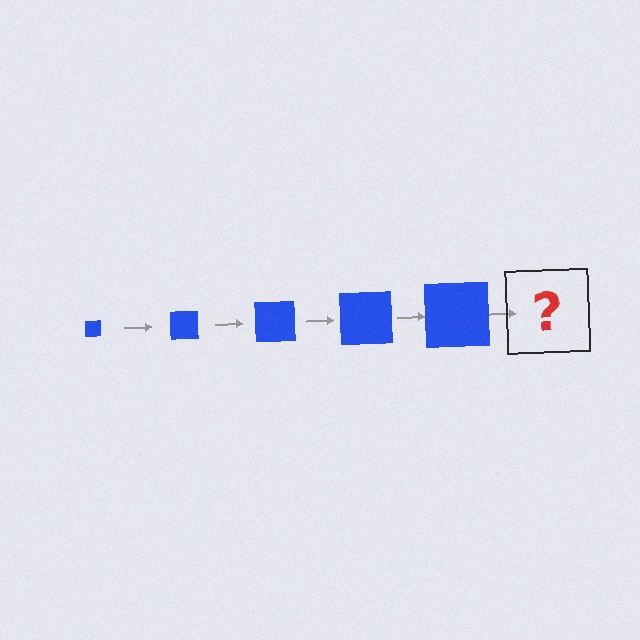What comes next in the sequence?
The next element should be a blue square, larger than the previous one.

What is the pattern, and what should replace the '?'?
The pattern is that the square gets progressively larger each step. The '?' should be a blue square, larger than the previous one.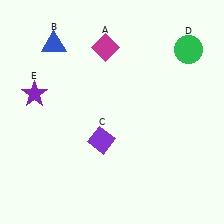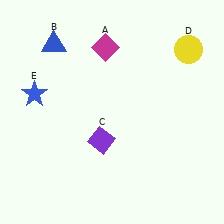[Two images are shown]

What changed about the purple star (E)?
In Image 1, E is purple. In Image 2, it changed to blue.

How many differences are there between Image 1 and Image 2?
There are 2 differences between the two images.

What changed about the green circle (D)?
In Image 1, D is green. In Image 2, it changed to yellow.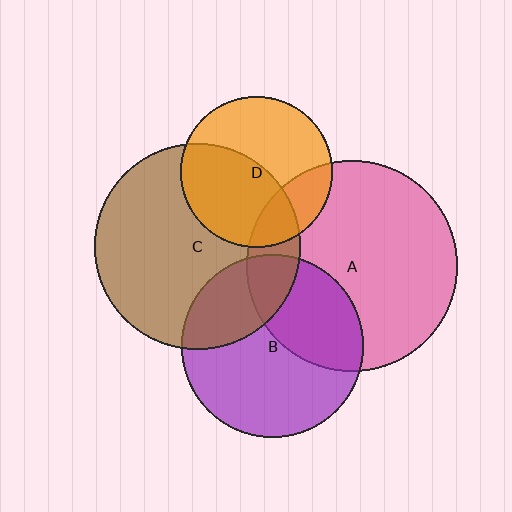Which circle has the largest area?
Circle A (pink).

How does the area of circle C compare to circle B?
Approximately 1.3 times.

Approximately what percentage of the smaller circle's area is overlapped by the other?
Approximately 25%.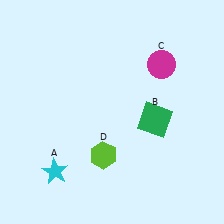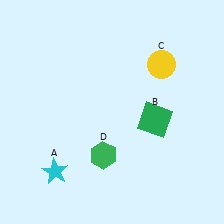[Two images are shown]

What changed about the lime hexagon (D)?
In Image 1, D is lime. In Image 2, it changed to green.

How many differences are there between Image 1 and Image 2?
There are 2 differences between the two images.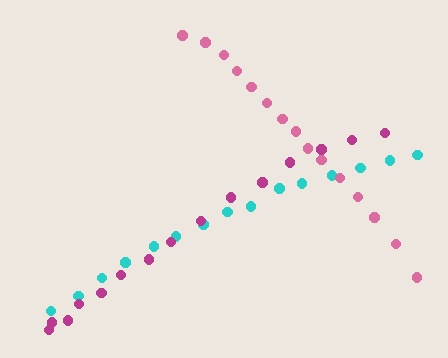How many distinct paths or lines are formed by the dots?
There are 3 distinct paths.